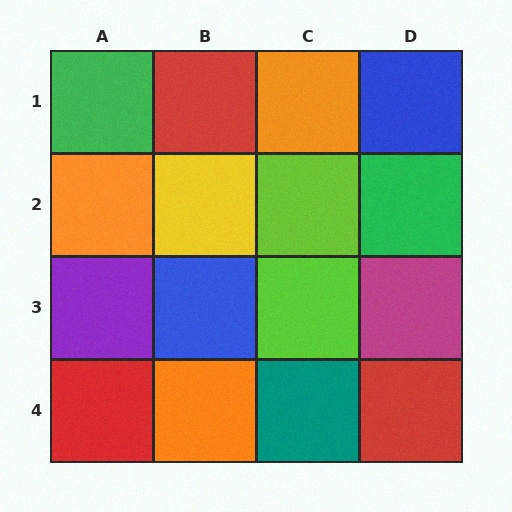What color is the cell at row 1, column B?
Red.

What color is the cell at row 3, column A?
Purple.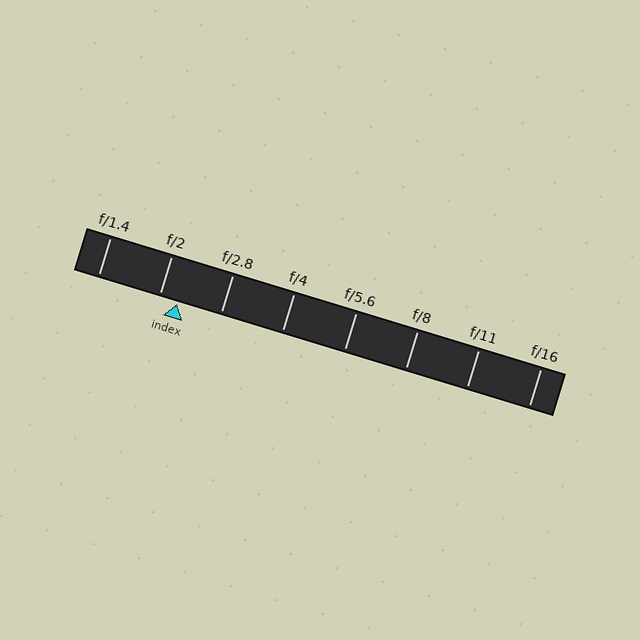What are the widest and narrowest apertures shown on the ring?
The widest aperture shown is f/1.4 and the narrowest is f/16.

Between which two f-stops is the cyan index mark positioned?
The index mark is between f/2 and f/2.8.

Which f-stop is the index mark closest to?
The index mark is closest to f/2.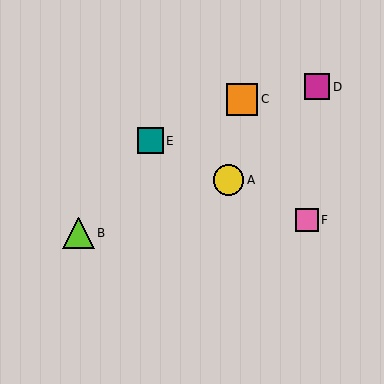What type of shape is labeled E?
Shape E is a teal square.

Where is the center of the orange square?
The center of the orange square is at (242, 99).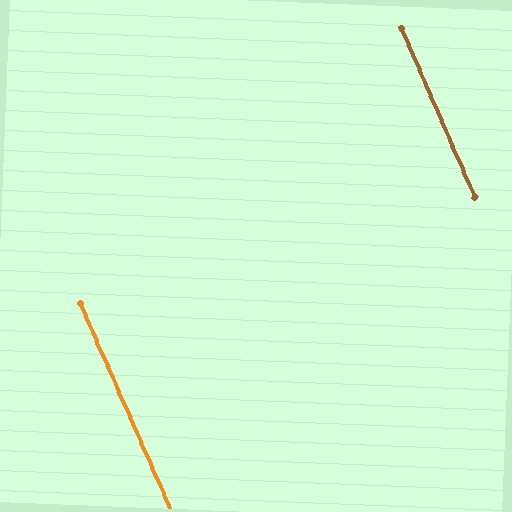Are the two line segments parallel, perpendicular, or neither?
Parallel — their directions differ by only 0.3°.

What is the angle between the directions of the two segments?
Approximately 0 degrees.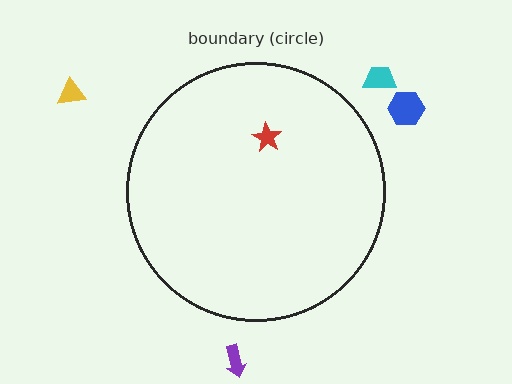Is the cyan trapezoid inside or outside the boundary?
Outside.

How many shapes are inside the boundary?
1 inside, 4 outside.